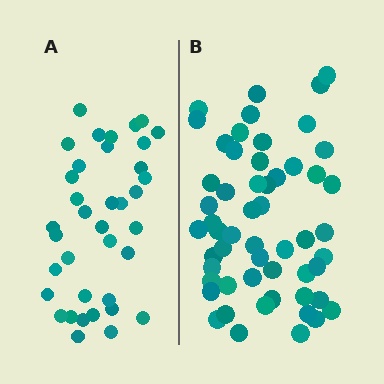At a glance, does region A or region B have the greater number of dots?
Region B (the right region) has more dots.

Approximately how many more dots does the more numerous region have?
Region B has approximately 20 more dots than region A.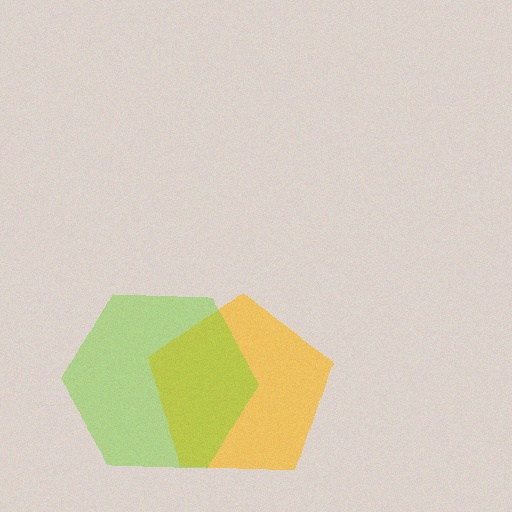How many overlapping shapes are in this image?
There are 2 overlapping shapes in the image.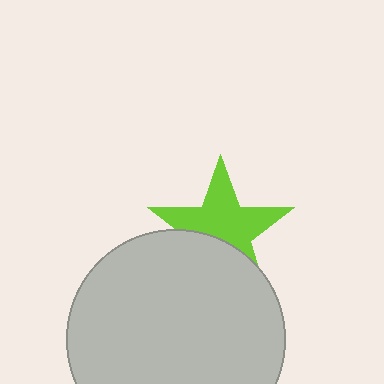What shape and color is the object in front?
The object in front is a light gray circle.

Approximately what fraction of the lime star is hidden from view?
Roughly 38% of the lime star is hidden behind the light gray circle.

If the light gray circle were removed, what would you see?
You would see the complete lime star.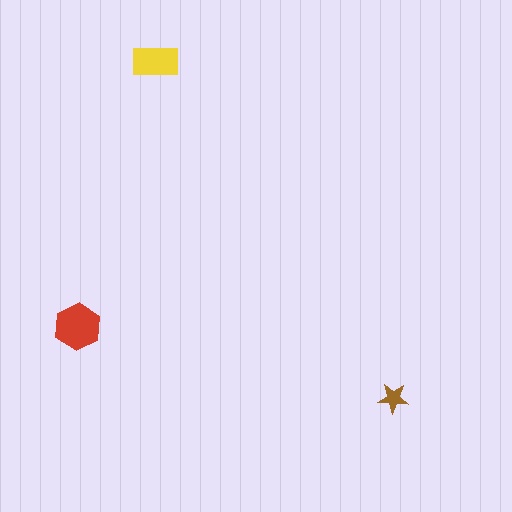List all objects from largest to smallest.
The red hexagon, the yellow rectangle, the brown star.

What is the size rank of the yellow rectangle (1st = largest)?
2nd.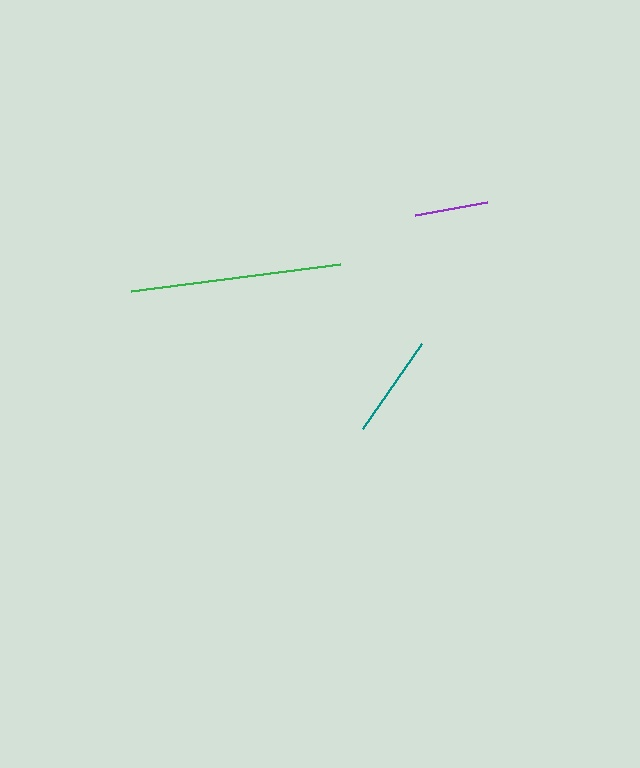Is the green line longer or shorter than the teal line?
The green line is longer than the teal line.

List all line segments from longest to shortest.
From longest to shortest: green, teal, purple.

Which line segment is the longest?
The green line is the longest at approximately 210 pixels.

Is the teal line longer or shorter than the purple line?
The teal line is longer than the purple line.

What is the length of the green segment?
The green segment is approximately 210 pixels long.